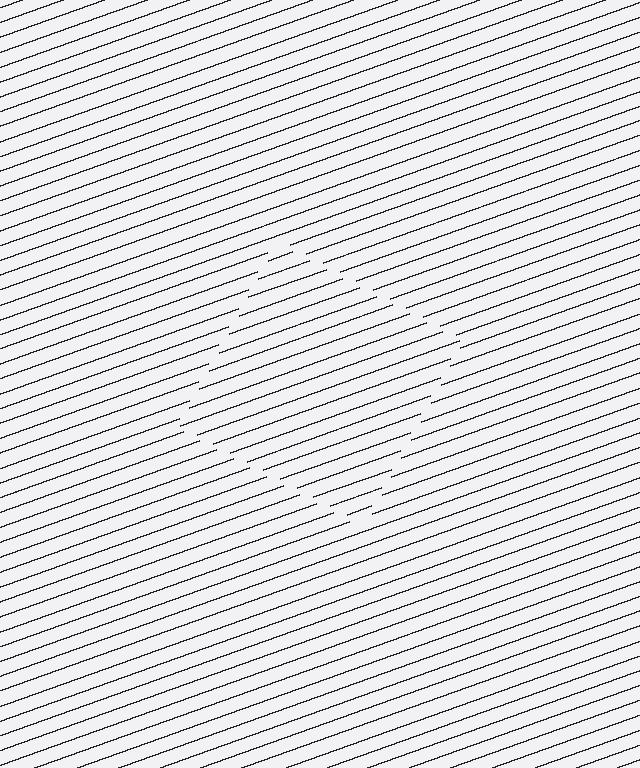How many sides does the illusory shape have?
4 sides — the line-ends trace a square.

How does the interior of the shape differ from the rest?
The interior of the shape contains the same grating, shifted by half a period — the contour is defined by the phase discontinuity where line-ends from the inner and outer gratings abut.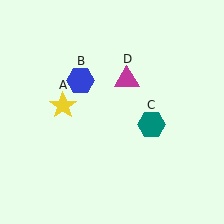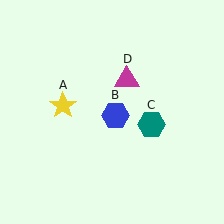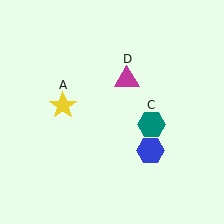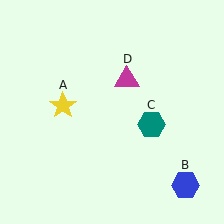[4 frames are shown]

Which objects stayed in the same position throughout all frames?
Yellow star (object A) and teal hexagon (object C) and magenta triangle (object D) remained stationary.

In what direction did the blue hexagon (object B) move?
The blue hexagon (object B) moved down and to the right.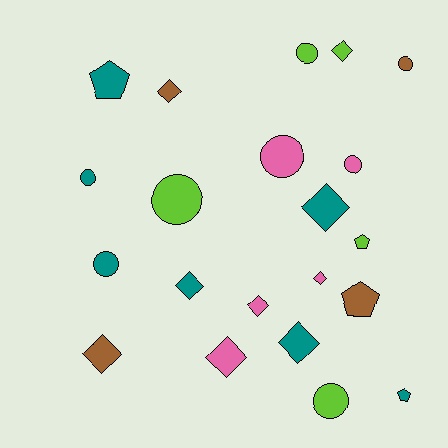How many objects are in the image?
There are 21 objects.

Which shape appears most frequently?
Diamond, with 9 objects.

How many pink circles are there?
There are 2 pink circles.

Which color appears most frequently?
Teal, with 7 objects.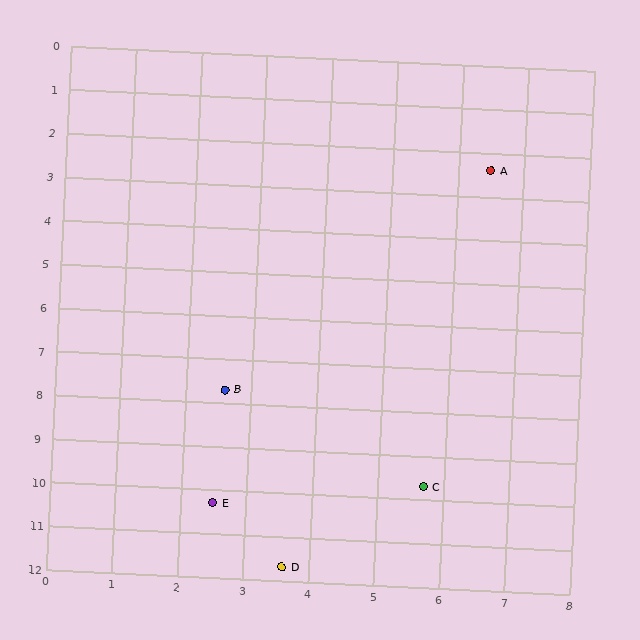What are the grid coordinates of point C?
Point C is at approximately (5.7, 9.7).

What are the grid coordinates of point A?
Point A is at approximately (6.5, 2.4).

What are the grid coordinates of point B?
Point B is at approximately (2.6, 7.7).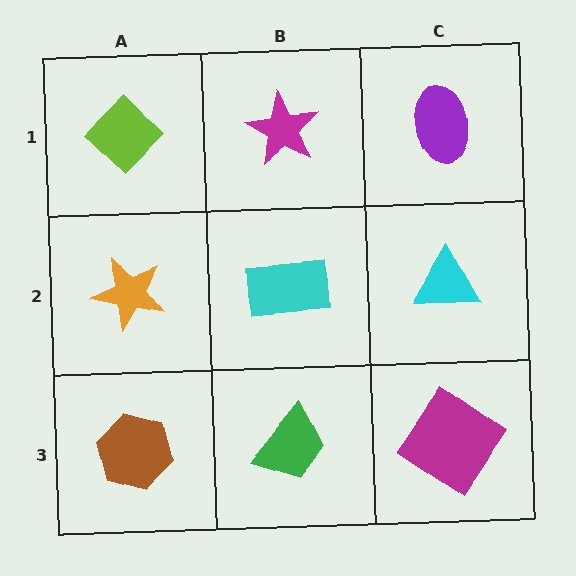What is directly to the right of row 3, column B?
A magenta diamond.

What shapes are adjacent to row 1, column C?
A cyan triangle (row 2, column C), a magenta star (row 1, column B).